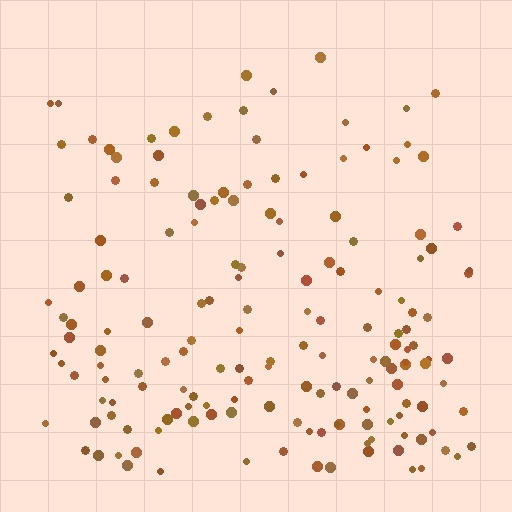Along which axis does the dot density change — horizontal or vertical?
Vertical.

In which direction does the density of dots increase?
From top to bottom, with the bottom side densest.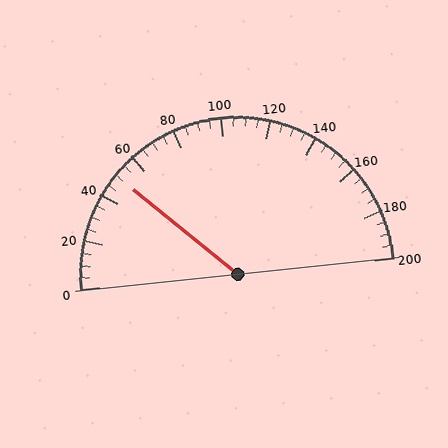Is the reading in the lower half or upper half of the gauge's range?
The reading is in the lower half of the range (0 to 200).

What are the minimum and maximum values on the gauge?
The gauge ranges from 0 to 200.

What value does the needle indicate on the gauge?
The needle indicates approximately 50.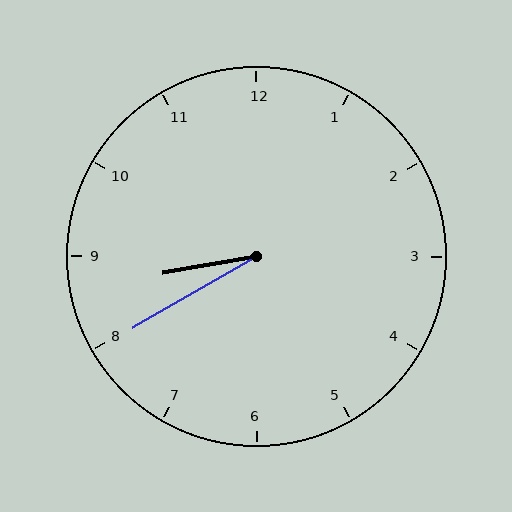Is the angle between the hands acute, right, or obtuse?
It is acute.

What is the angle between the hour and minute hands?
Approximately 20 degrees.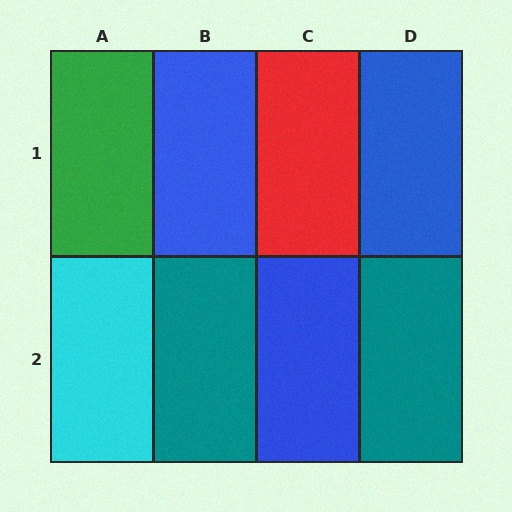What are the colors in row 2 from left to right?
Cyan, teal, blue, teal.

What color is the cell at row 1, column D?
Blue.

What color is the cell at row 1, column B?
Blue.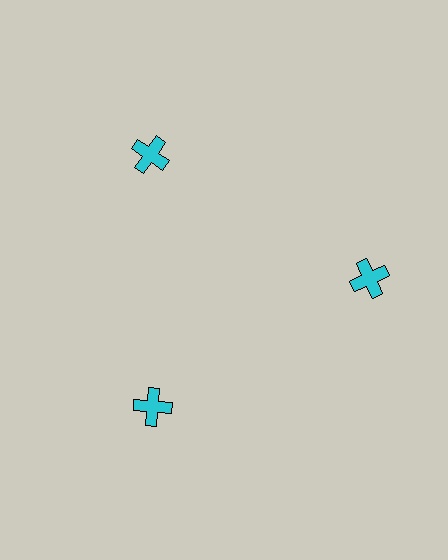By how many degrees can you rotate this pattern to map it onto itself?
The pattern maps onto itself every 120 degrees of rotation.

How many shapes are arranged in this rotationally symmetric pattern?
There are 3 shapes, arranged in 3 groups of 1.